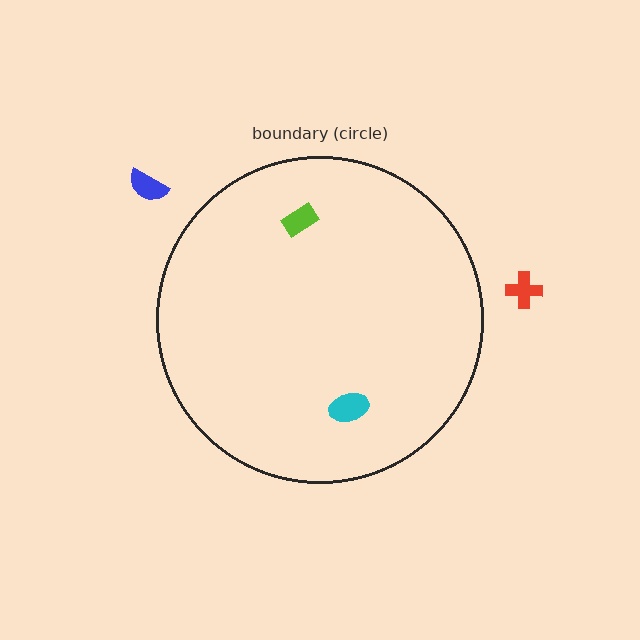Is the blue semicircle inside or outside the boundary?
Outside.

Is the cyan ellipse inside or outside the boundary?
Inside.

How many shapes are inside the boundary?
2 inside, 2 outside.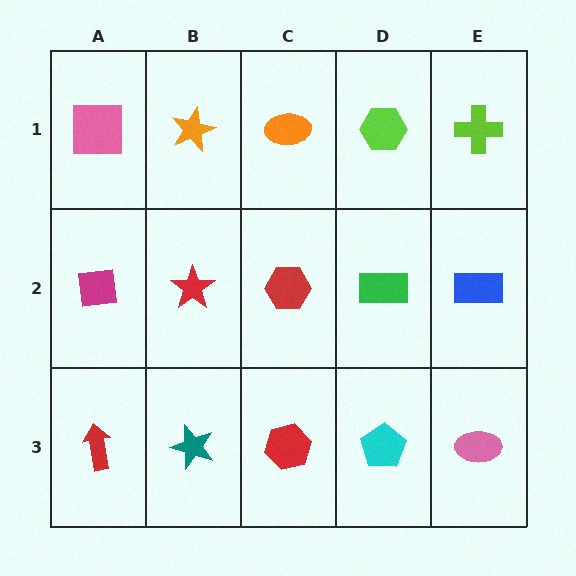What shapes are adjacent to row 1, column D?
A green rectangle (row 2, column D), an orange ellipse (row 1, column C), a lime cross (row 1, column E).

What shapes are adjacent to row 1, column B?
A red star (row 2, column B), a pink square (row 1, column A), an orange ellipse (row 1, column C).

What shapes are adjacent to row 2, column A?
A pink square (row 1, column A), a red arrow (row 3, column A), a red star (row 2, column B).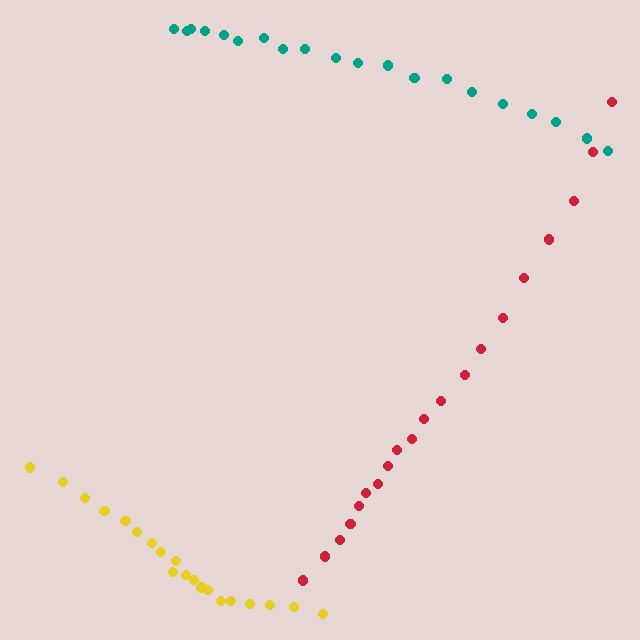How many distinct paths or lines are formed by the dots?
There are 3 distinct paths.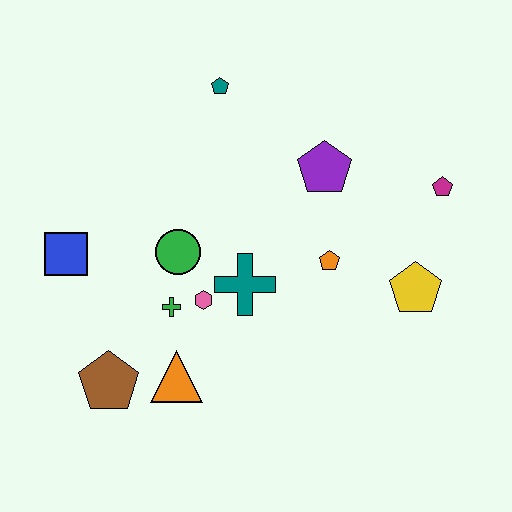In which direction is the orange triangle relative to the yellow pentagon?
The orange triangle is to the left of the yellow pentagon.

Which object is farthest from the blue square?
The magenta pentagon is farthest from the blue square.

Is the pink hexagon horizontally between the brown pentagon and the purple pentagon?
Yes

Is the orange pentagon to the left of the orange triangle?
No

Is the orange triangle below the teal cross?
Yes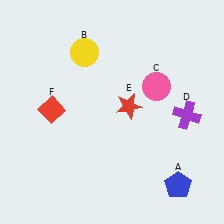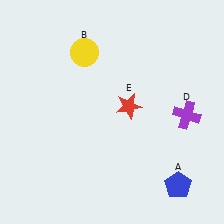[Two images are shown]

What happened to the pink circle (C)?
The pink circle (C) was removed in Image 2. It was in the top-right area of Image 1.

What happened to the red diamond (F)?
The red diamond (F) was removed in Image 2. It was in the top-left area of Image 1.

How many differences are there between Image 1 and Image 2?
There are 2 differences between the two images.